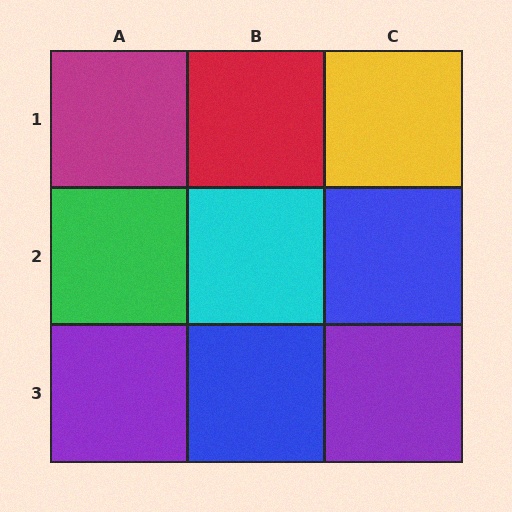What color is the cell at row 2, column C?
Blue.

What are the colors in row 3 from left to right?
Purple, blue, purple.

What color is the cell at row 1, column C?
Yellow.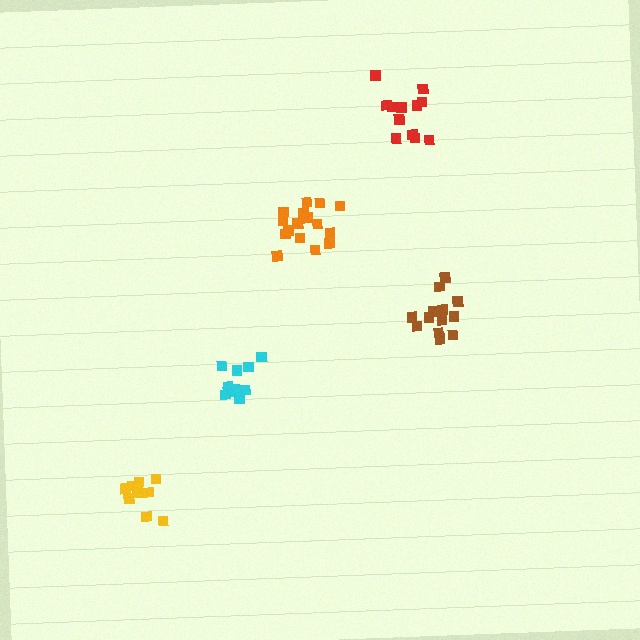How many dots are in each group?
Group 1: 13 dots, Group 2: 10 dots, Group 3: 16 dots, Group 4: 12 dots, Group 5: 10 dots (61 total).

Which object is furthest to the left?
The yellow cluster is leftmost.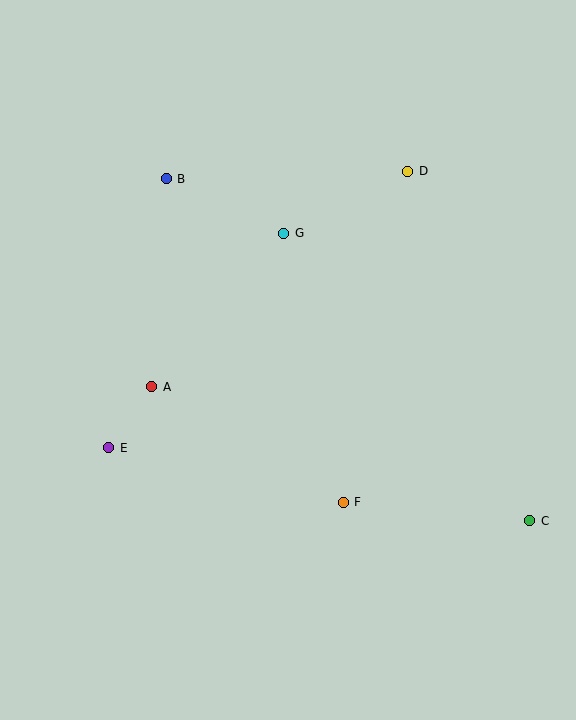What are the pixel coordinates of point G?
Point G is at (284, 233).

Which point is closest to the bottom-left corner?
Point E is closest to the bottom-left corner.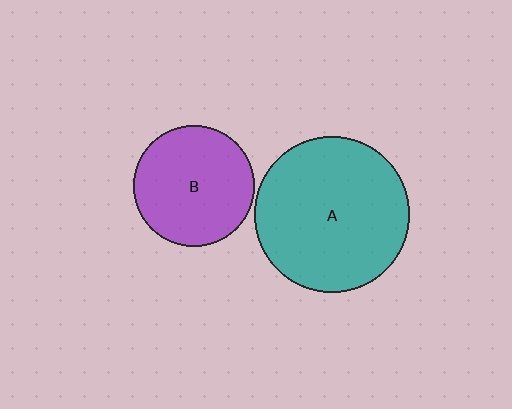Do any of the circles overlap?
No, none of the circles overlap.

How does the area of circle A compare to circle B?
Approximately 1.6 times.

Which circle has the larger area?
Circle A (teal).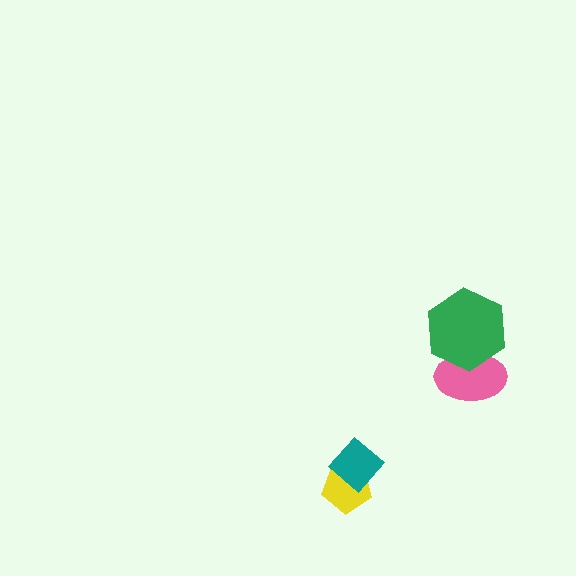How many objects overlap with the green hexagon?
1 object overlaps with the green hexagon.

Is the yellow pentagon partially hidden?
Yes, it is partially covered by another shape.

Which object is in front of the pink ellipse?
The green hexagon is in front of the pink ellipse.